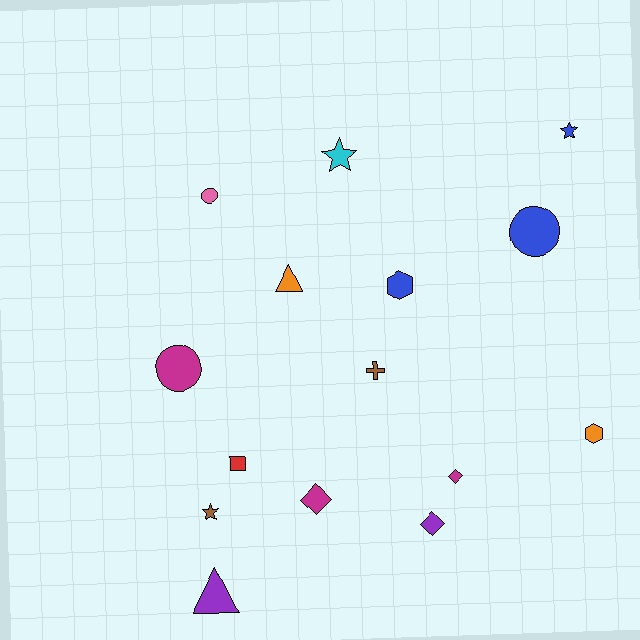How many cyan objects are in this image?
There is 1 cyan object.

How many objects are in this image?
There are 15 objects.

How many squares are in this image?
There is 1 square.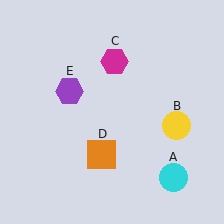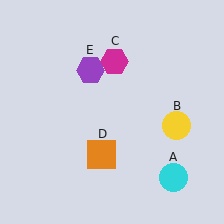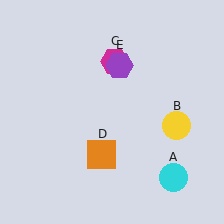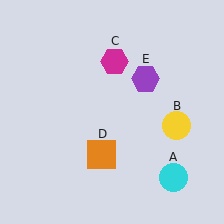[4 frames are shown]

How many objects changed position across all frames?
1 object changed position: purple hexagon (object E).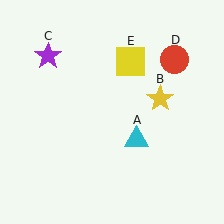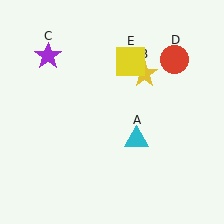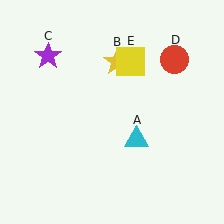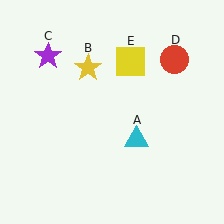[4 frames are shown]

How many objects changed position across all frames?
1 object changed position: yellow star (object B).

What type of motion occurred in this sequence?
The yellow star (object B) rotated counterclockwise around the center of the scene.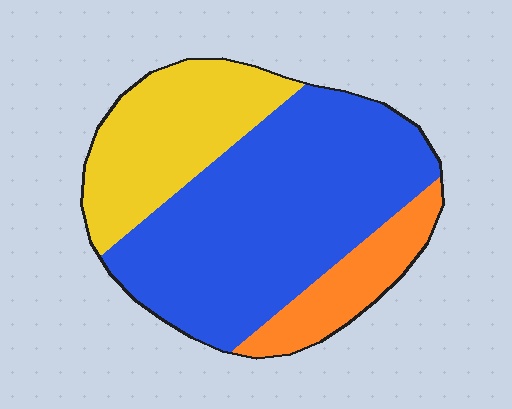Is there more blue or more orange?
Blue.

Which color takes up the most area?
Blue, at roughly 60%.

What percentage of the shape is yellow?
Yellow covers roughly 25% of the shape.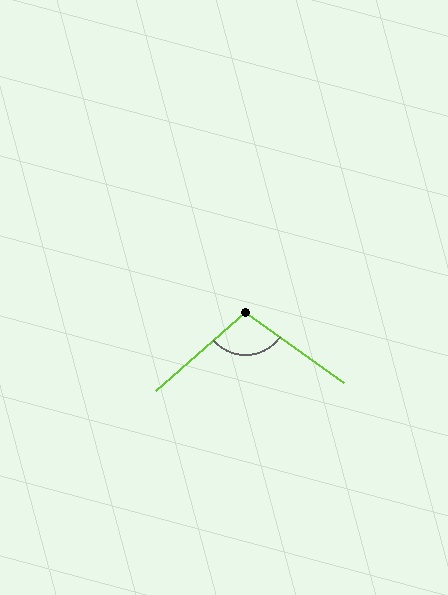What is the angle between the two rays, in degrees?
Approximately 103 degrees.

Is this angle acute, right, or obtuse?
It is obtuse.